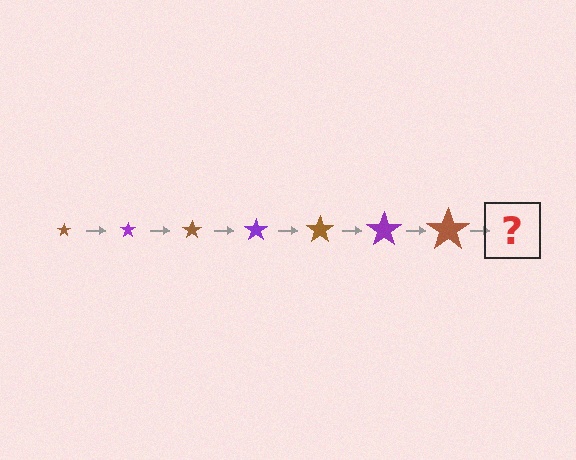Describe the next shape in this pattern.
It should be a purple star, larger than the previous one.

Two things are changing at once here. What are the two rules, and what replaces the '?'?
The two rules are that the star grows larger each step and the color cycles through brown and purple. The '?' should be a purple star, larger than the previous one.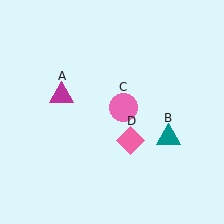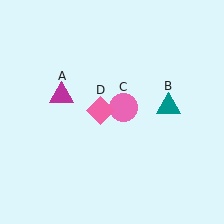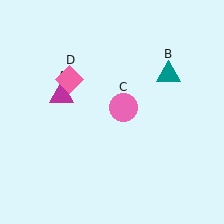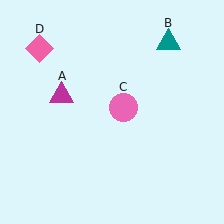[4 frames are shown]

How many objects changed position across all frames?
2 objects changed position: teal triangle (object B), pink diamond (object D).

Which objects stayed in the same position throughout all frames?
Magenta triangle (object A) and pink circle (object C) remained stationary.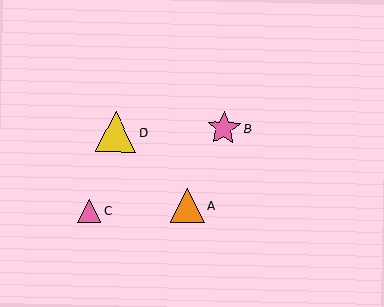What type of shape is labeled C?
Shape C is a pink triangle.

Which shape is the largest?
The yellow triangle (labeled D) is the largest.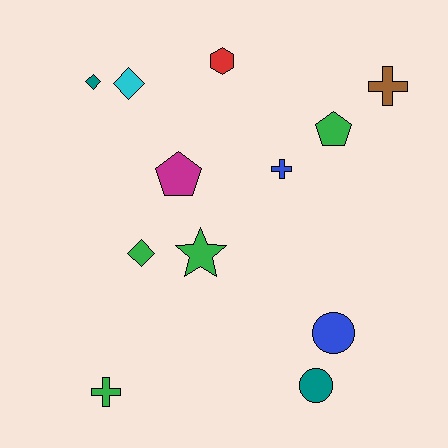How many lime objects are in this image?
There are no lime objects.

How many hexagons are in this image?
There is 1 hexagon.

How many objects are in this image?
There are 12 objects.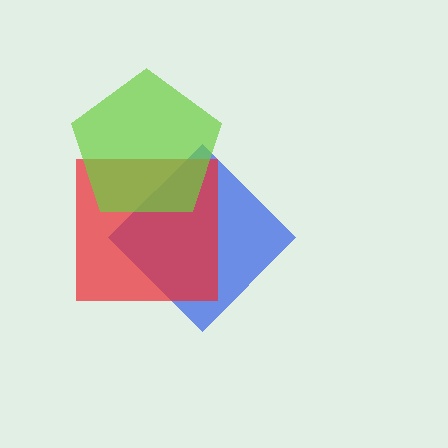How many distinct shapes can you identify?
There are 3 distinct shapes: a blue diamond, a red square, a lime pentagon.